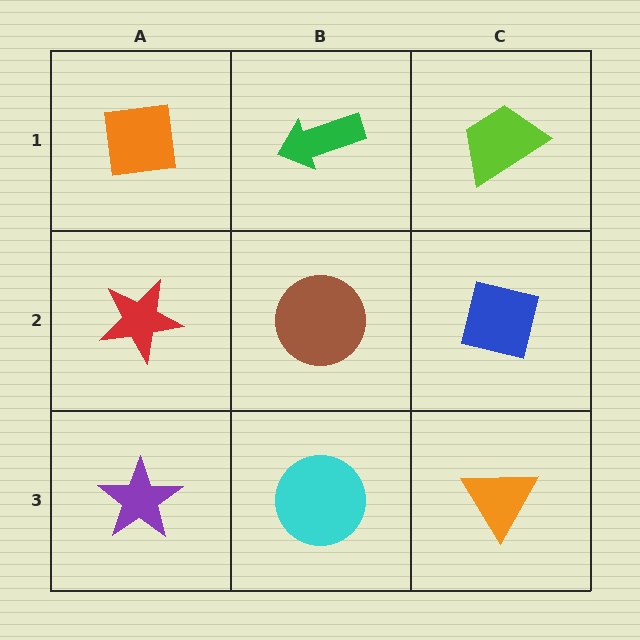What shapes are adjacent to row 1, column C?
A blue square (row 2, column C), a green arrow (row 1, column B).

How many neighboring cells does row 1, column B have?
3.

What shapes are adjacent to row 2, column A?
An orange square (row 1, column A), a purple star (row 3, column A), a brown circle (row 2, column B).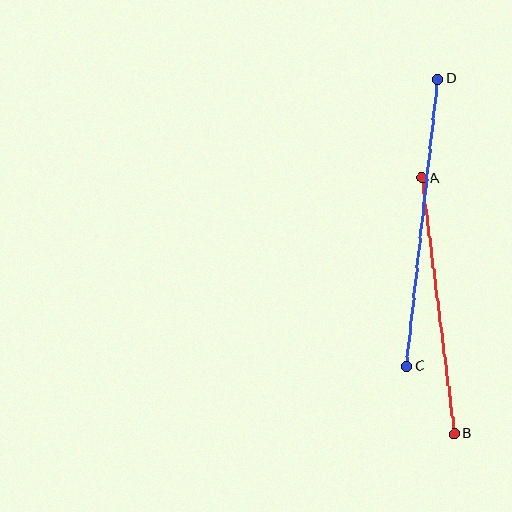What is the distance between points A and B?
The distance is approximately 257 pixels.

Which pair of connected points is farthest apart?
Points C and D are farthest apart.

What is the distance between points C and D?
The distance is approximately 289 pixels.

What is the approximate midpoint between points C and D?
The midpoint is at approximately (422, 223) pixels.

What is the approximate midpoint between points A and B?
The midpoint is at approximately (438, 306) pixels.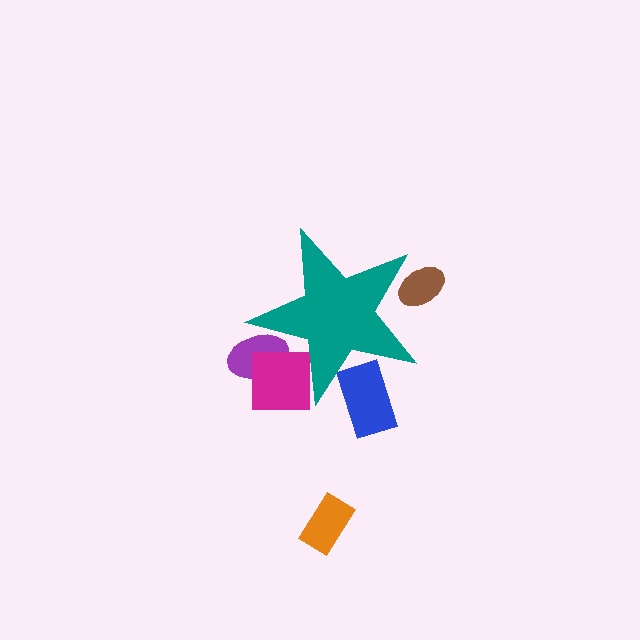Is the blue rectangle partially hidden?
Yes, the blue rectangle is partially hidden behind the teal star.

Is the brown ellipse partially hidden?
Yes, the brown ellipse is partially hidden behind the teal star.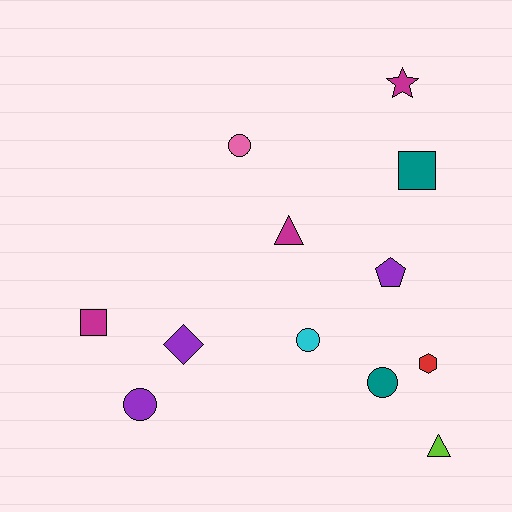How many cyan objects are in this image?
There is 1 cyan object.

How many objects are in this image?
There are 12 objects.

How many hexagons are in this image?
There is 1 hexagon.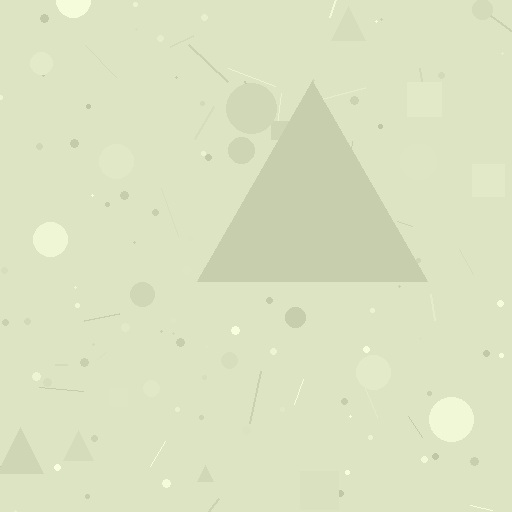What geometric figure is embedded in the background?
A triangle is embedded in the background.